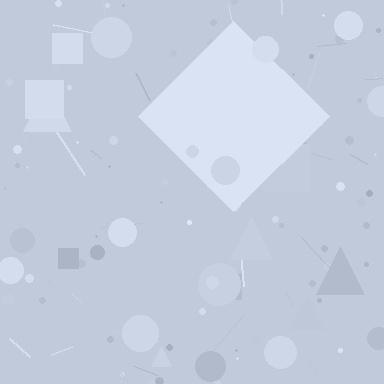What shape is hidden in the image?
A diamond is hidden in the image.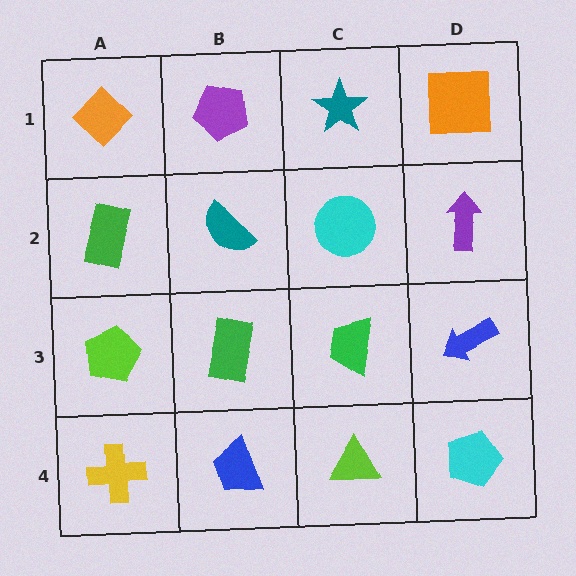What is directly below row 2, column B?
A green rectangle.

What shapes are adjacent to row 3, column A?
A green rectangle (row 2, column A), a yellow cross (row 4, column A), a green rectangle (row 3, column B).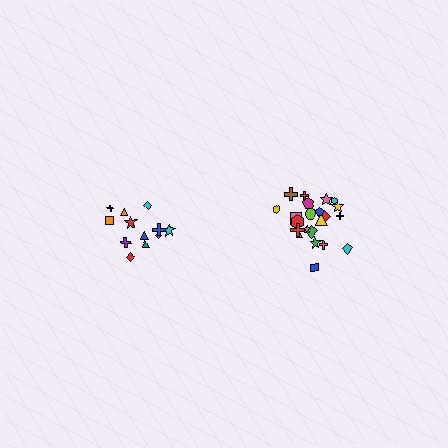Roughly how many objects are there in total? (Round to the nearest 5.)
Roughly 35 objects in total.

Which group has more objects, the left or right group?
The right group.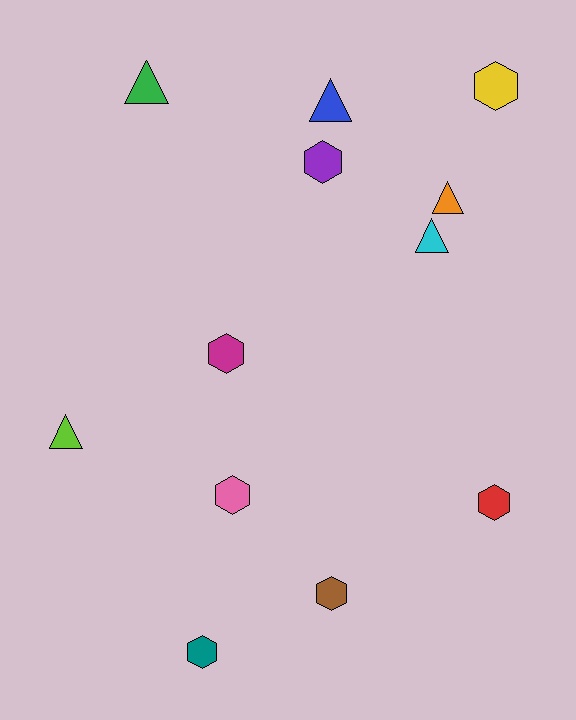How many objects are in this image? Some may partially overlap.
There are 12 objects.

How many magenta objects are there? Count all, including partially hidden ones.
There is 1 magenta object.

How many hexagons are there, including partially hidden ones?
There are 7 hexagons.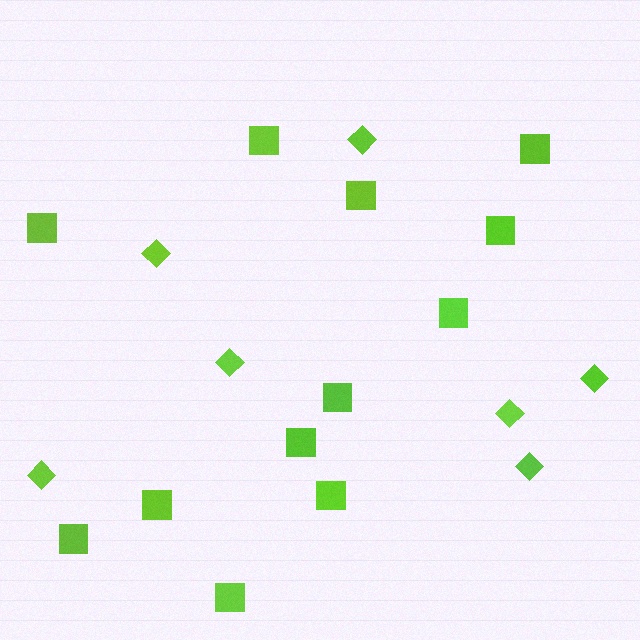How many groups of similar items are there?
There are 2 groups: one group of squares (12) and one group of diamonds (7).